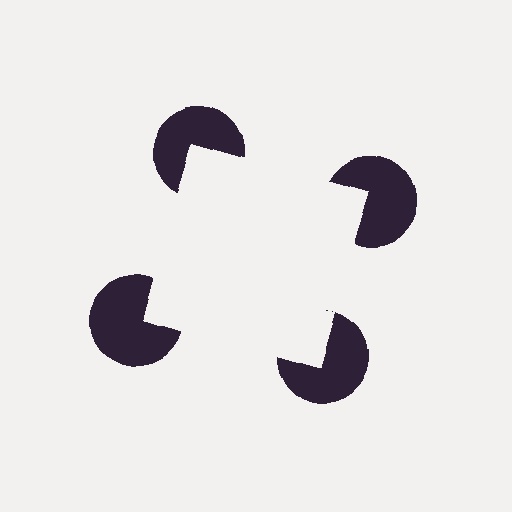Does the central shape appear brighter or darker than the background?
It typically appears slightly brighter than the background, even though no actual brightness change is drawn.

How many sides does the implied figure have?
4 sides.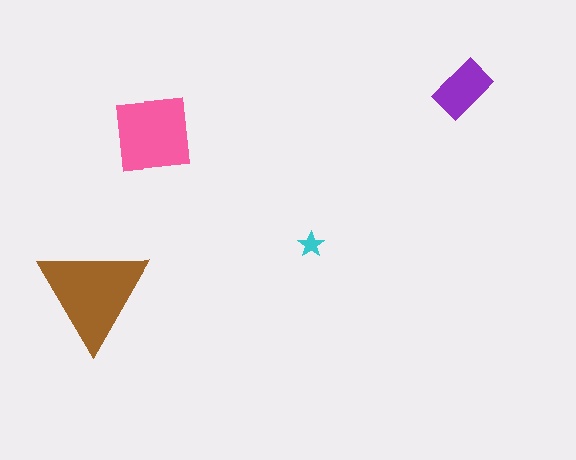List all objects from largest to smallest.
The brown triangle, the pink square, the purple rectangle, the cyan star.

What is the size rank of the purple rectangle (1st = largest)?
3rd.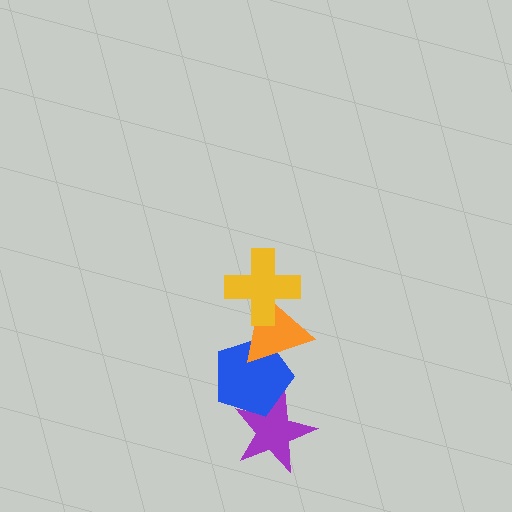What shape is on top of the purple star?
The blue pentagon is on top of the purple star.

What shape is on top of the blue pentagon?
The orange triangle is on top of the blue pentagon.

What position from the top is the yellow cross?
The yellow cross is 1st from the top.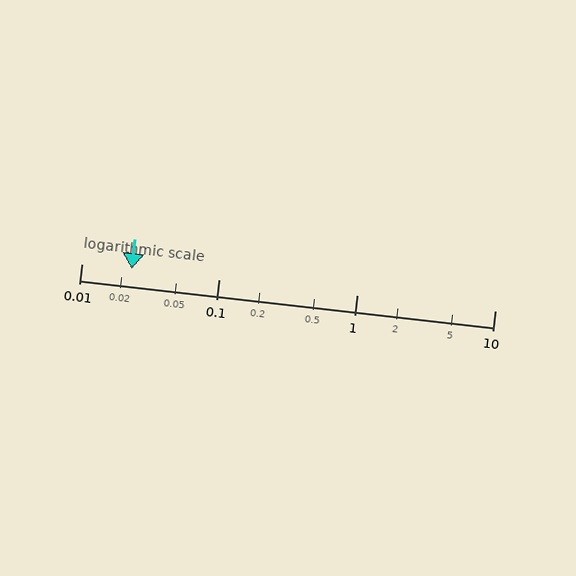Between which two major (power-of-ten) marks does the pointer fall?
The pointer is between 0.01 and 0.1.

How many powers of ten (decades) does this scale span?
The scale spans 3 decades, from 0.01 to 10.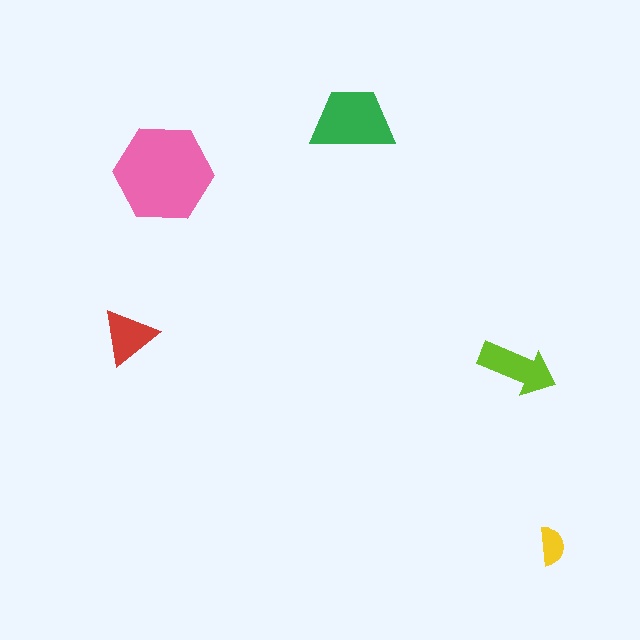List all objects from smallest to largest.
The yellow semicircle, the red triangle, the lime arrow, the green trapezoid, the pink hexagon.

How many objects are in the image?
There are 5 objects in the image.